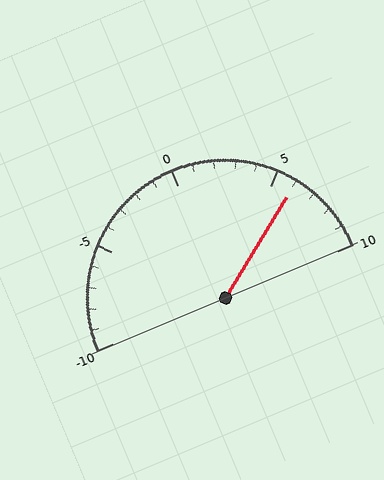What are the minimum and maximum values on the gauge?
The gauge ranges from -10 to 10.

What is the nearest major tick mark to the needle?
The nearest major tick mark is 5.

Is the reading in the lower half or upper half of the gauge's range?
The reading is in the upper half of the range (-10 to 10).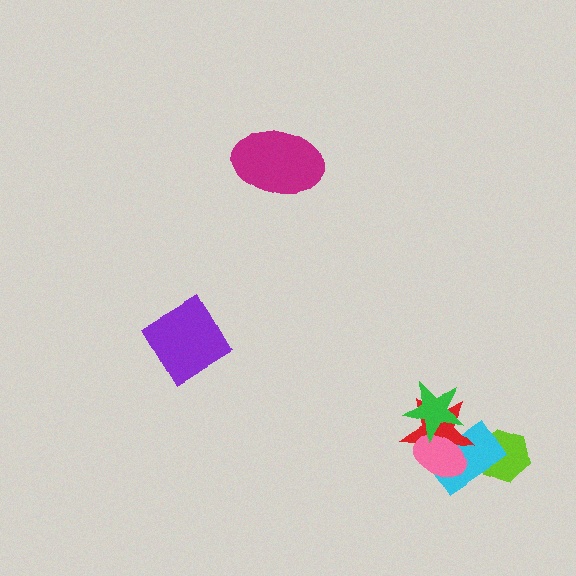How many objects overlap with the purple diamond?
0 objects overlap with the purple diamond.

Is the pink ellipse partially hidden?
Yes, it is partially covered by another shape.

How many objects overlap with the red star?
3 objects overlap with the red star.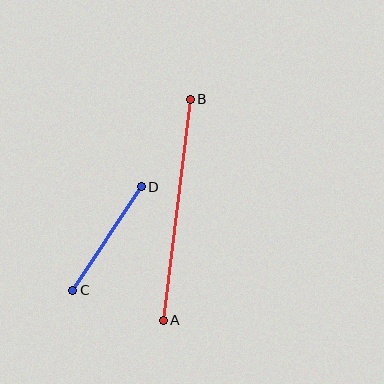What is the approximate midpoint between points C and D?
The midpoint is at approximately (107, 238) pixels.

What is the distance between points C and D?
The distance is approximately 124 pixels.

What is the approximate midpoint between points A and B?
The midpoint is at approximately (177, 210) pixels.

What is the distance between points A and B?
The distance is approximately 223 pixels.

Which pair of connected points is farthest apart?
Points A and B are farthest apart.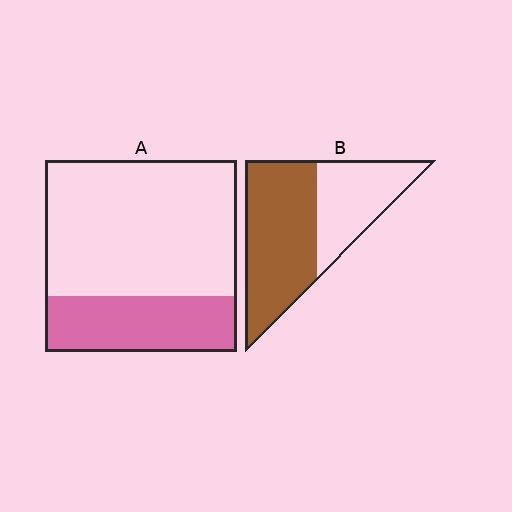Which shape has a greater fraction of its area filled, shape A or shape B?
Shape B.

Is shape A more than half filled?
No.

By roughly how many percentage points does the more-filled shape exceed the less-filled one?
By roughly 30 percentage points (B over A).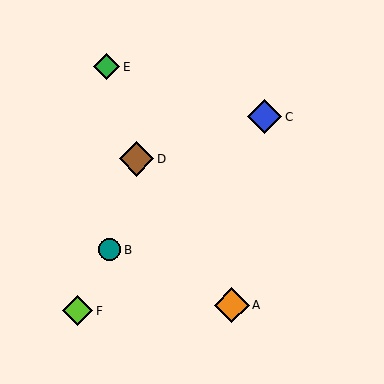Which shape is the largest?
The brown diamond (labeled D) is the largest.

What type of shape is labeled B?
Shape B is a teal circle.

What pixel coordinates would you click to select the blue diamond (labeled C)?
Click at (265, 117) to select the blue diamond C.